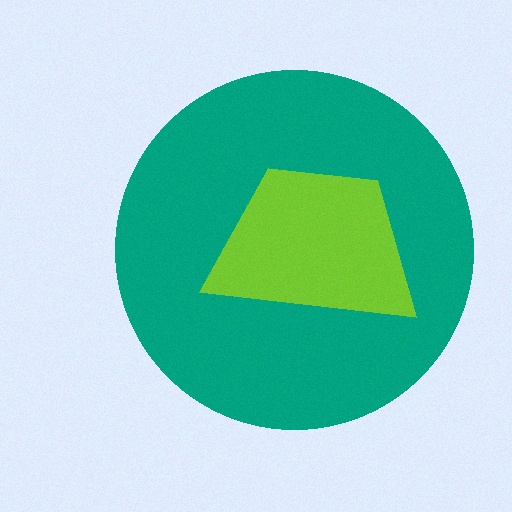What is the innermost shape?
The lime trapezoid.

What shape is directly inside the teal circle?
The lime trapezoid.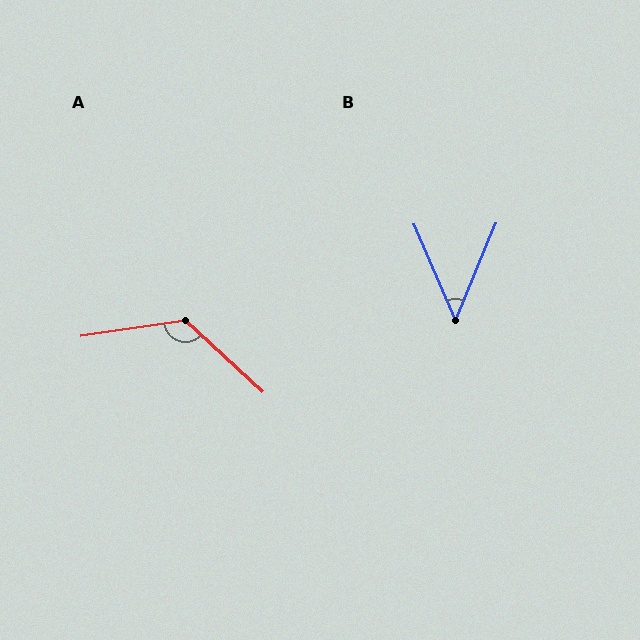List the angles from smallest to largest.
B (46°), A (129°).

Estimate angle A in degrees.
Approximately 129 degrees.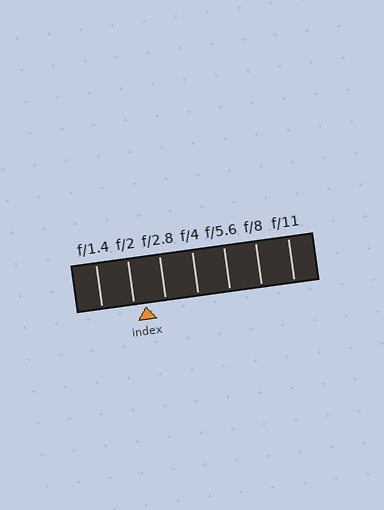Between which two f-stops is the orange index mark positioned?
The index mark is between f/2 and f/2.8.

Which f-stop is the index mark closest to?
The index mark is closest to f/2.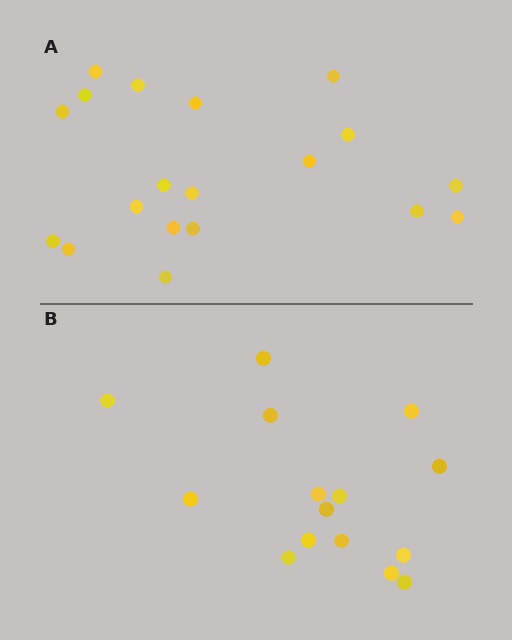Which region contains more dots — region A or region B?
Region A (the top region) has more dots.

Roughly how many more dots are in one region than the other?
Region A has about 4 more dots than region B.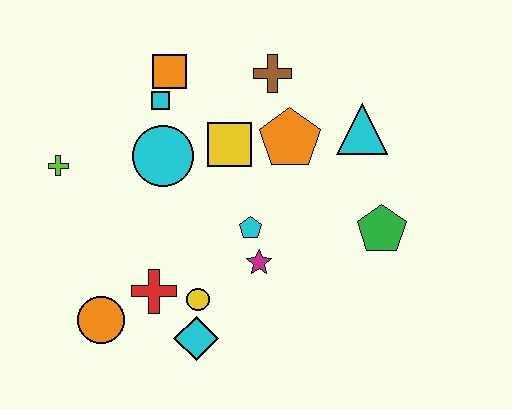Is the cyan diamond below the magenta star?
Yes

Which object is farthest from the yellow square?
The orange circle is farthest from the yellow square.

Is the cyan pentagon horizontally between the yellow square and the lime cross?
No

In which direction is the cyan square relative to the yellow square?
The cyan square is to the left of the yellow square.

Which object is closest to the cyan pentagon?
The magenta star is closest to the cyan pentagon.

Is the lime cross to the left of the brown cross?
Yes